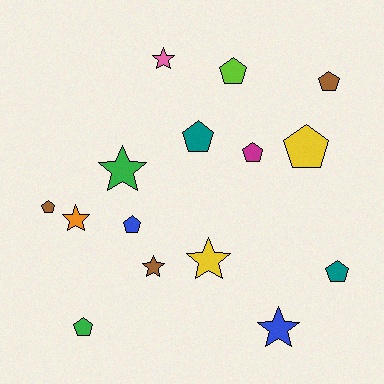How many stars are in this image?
There are 6 stars.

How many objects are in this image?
There are 15 objects.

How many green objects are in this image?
There are 2 green objects.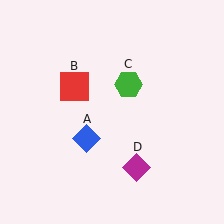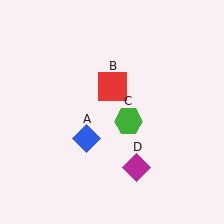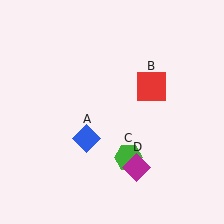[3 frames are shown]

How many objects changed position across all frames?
2 objects changed position: red square (object B), green hexagon (object C).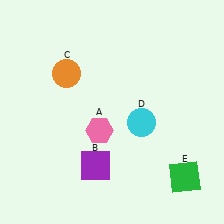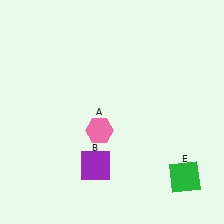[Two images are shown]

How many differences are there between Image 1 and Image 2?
There are 2 differences between the two images.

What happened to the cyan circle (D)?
The cyan circle (D) was removed in Image 2. It was in the bottom-right area of Image 1.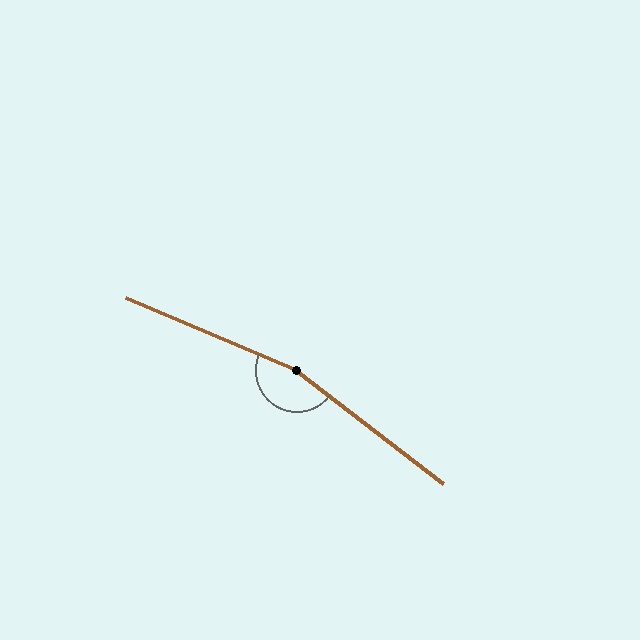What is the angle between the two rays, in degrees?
Approximately 165 degrees.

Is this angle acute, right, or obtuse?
It is obtuse.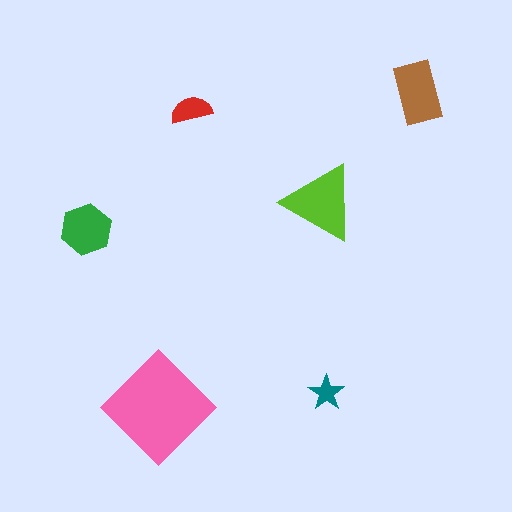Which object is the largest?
The pink diamond.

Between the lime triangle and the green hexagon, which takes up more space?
The lime triangle.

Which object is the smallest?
The teal star.